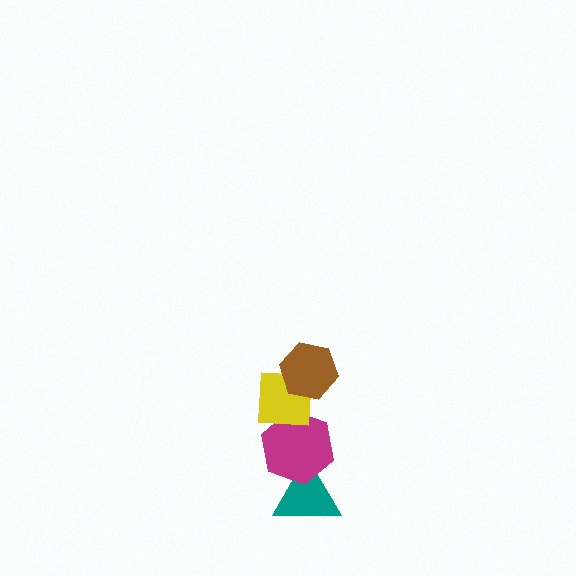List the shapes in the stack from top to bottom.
From top to bottom: the brown hexagon, the yellow square, the magenta hexagon, the teal triangle.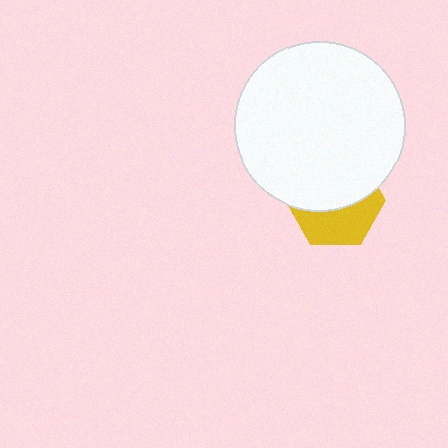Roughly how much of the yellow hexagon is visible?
A small part of it is visible (roughly 43%).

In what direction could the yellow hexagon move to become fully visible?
The yellow hexagon could move down. That would shift it out from behind the white circle entirely.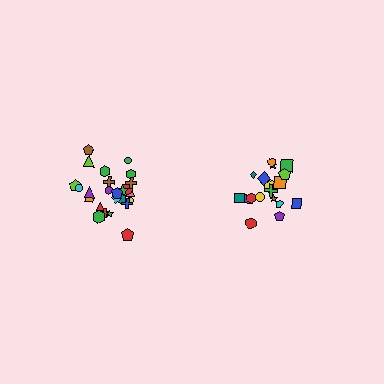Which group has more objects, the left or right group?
The left group.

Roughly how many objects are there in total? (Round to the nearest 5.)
Roughly 45 objects in total.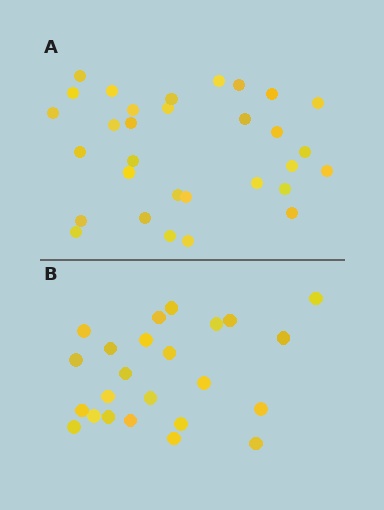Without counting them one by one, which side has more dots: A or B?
Region A (the top region) has more dots.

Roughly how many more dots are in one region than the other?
Region A has roughly 8 or so more dots than region B.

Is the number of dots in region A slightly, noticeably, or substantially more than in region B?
Region A has noticeably more, but not dramatically so. The ratio is roughly 1.3 to 1.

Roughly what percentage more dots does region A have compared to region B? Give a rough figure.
About 30% more.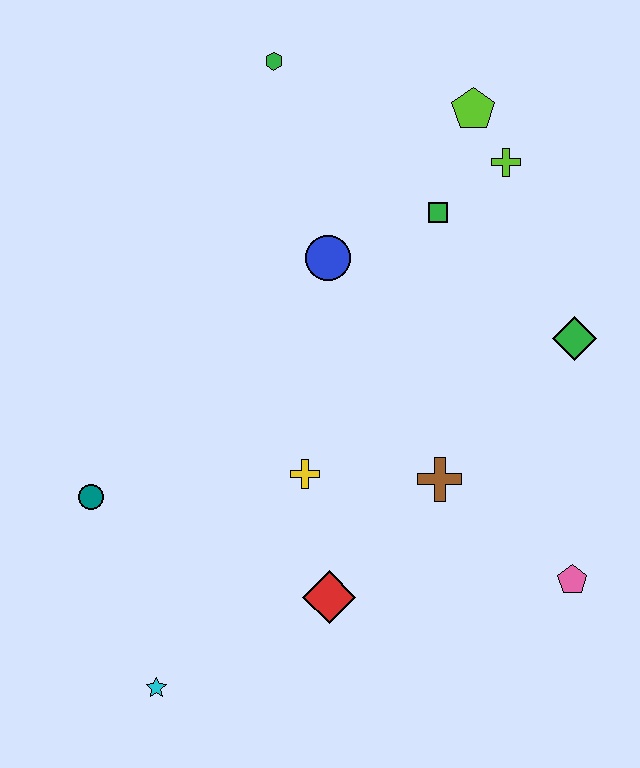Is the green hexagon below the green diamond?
No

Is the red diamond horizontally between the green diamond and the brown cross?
No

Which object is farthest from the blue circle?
The cyan star is farthest from the blue circle.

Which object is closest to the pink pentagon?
The brown cross is closest to the pink pentagon.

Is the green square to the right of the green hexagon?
Yes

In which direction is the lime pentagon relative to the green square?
The lime pentagon is above the green square.